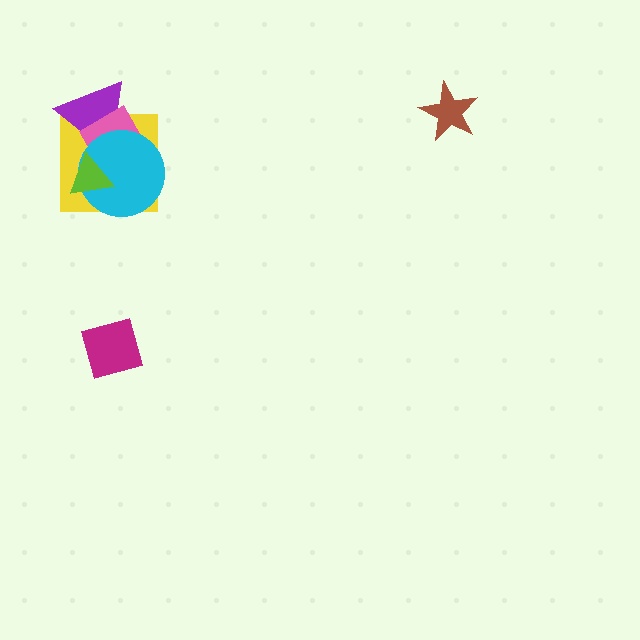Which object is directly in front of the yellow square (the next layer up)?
The purple triangle is directly in front of the yellow square.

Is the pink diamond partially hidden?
Yes, it is partially covered by another shape.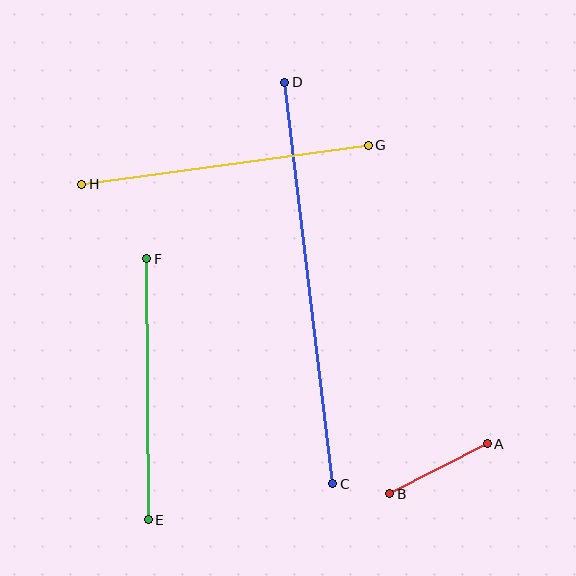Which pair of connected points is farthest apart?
Points C and D are farthest apart.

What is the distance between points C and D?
The distance is approximately 405 pixels.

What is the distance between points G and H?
The distance is approximately 289 pixels.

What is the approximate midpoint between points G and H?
The midpoint is at approximately (225, 165) pixels.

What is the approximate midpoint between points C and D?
The midpoint is at approximately (309, 283) pixels.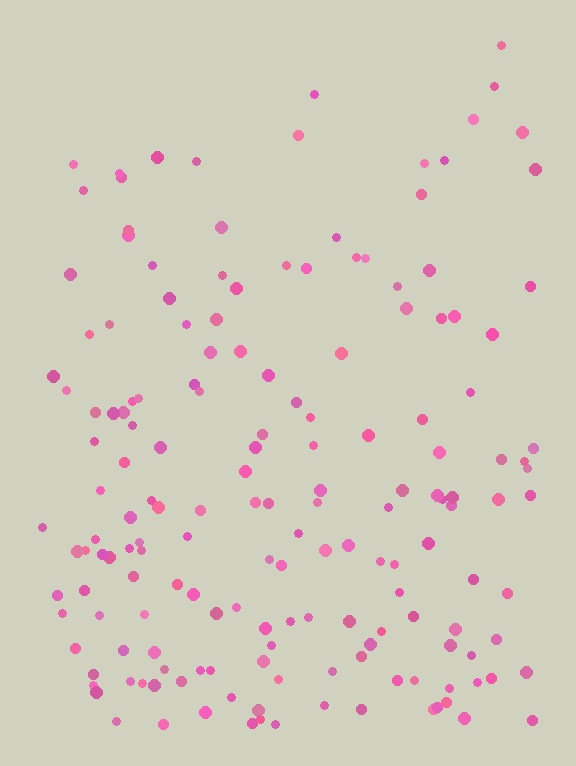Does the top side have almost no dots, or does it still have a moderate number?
Still a moderate number, just noticeably fewer than the bottom.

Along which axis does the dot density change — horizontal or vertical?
Vertical.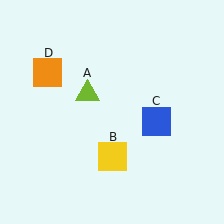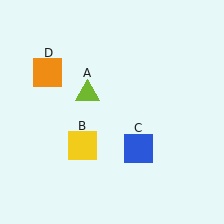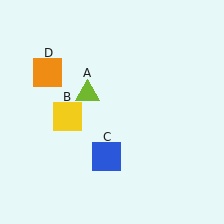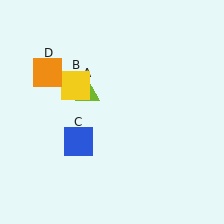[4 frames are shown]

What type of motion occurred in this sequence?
The yellow square (object B), blue square (object C) rotated clockwise around the center of the scene.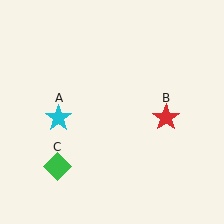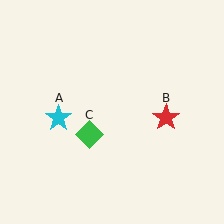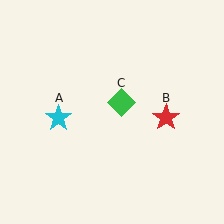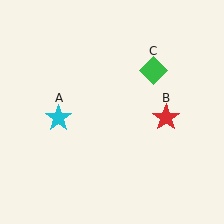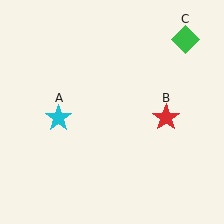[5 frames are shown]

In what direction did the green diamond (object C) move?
The green diamond (object C) moved up and to the right.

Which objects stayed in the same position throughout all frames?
Cyan star (object A) and red star (object B) remained stationary.